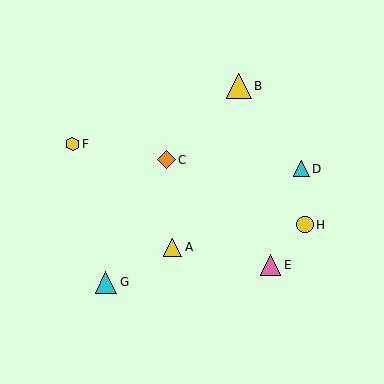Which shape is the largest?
The yellow triangle (labeled B) is the largest.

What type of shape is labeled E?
Shape E is a pink triangle.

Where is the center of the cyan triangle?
The center of the cyan triangle is at (106, 282).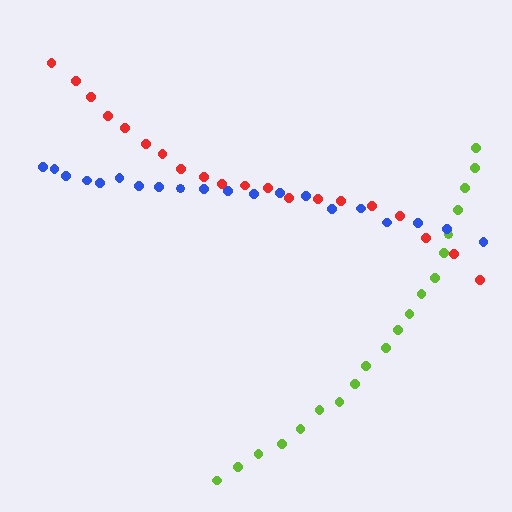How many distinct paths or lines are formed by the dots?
There are 3 distinct paths.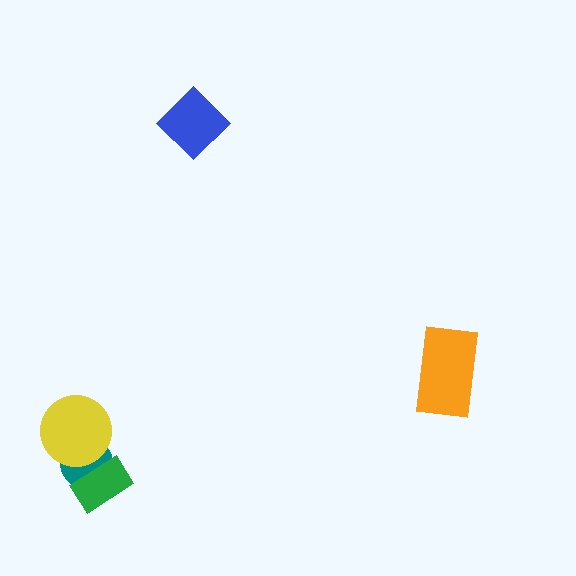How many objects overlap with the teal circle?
2 objects overlap with the teal circle.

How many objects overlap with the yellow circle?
1 object overlaps with the yellow circle.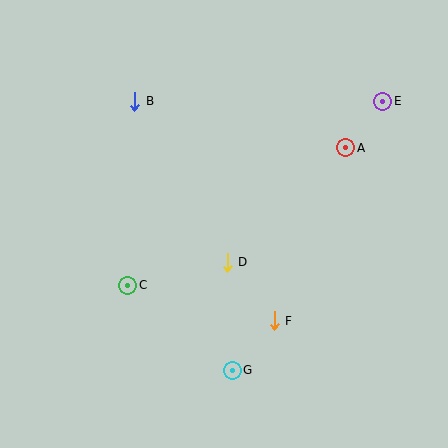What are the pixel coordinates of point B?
Point B is at (135, 101).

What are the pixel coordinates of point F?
Point F is at (274, 321).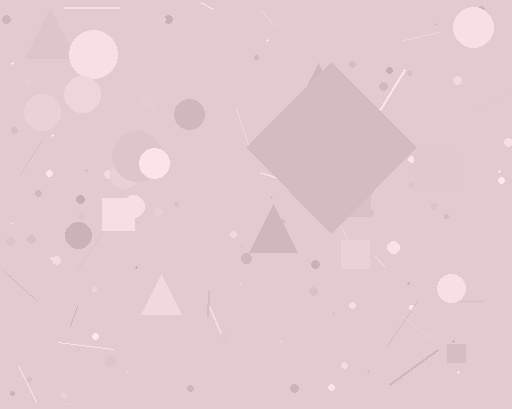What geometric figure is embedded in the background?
A diamond is embedded in the background.